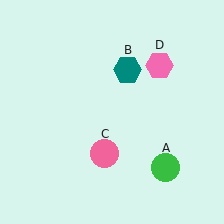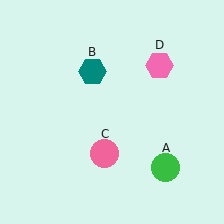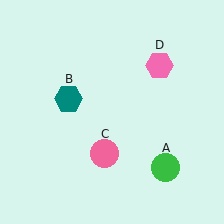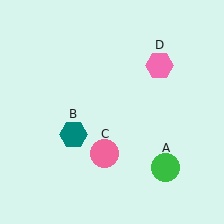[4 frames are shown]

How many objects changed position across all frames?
1 object changed position: teal hexagon (object B).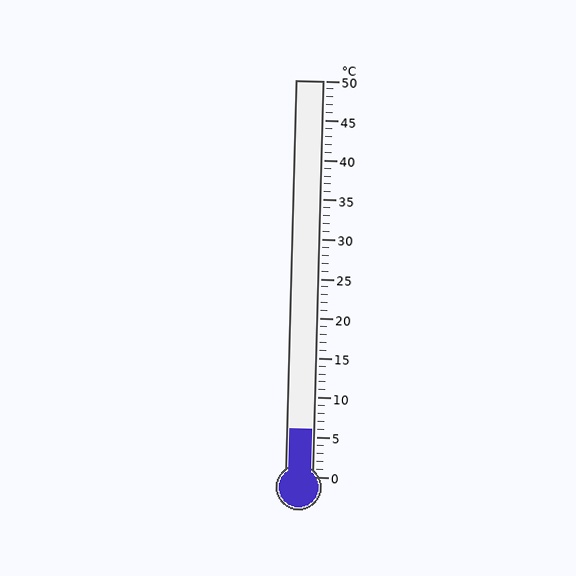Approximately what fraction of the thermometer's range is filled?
The thermometer is filled to approximately 10% of its range.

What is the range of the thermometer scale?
The thermometer scale ranges from 0°C to 50°C.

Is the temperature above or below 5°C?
The temperature is above 5°C.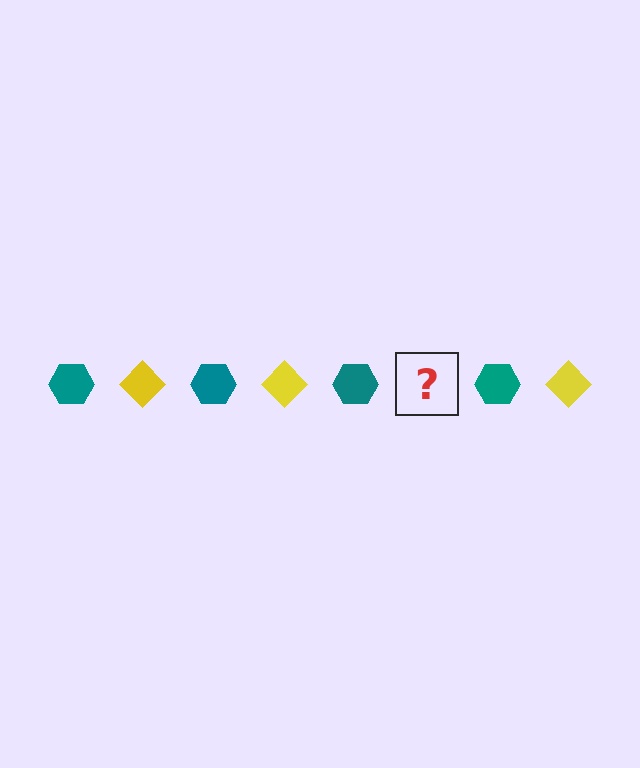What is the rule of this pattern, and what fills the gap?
The rule is that the pattern alternates between teal hexagon and yellow diamond. The gap should be filled with a yellow diamond.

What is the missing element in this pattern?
The missing element is a yellow diamond.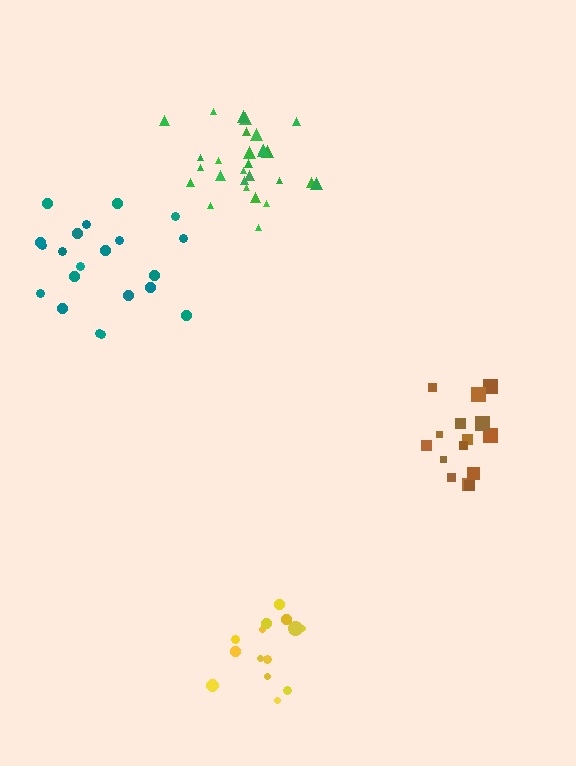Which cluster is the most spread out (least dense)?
Teal.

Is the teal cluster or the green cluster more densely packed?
Green.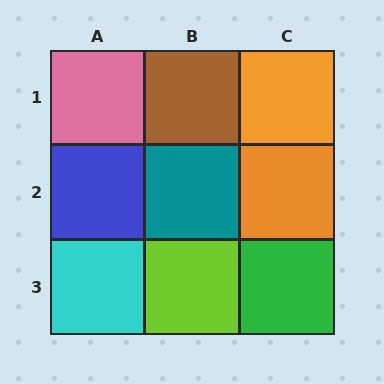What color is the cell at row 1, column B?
Brown.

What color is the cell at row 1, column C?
Orange.